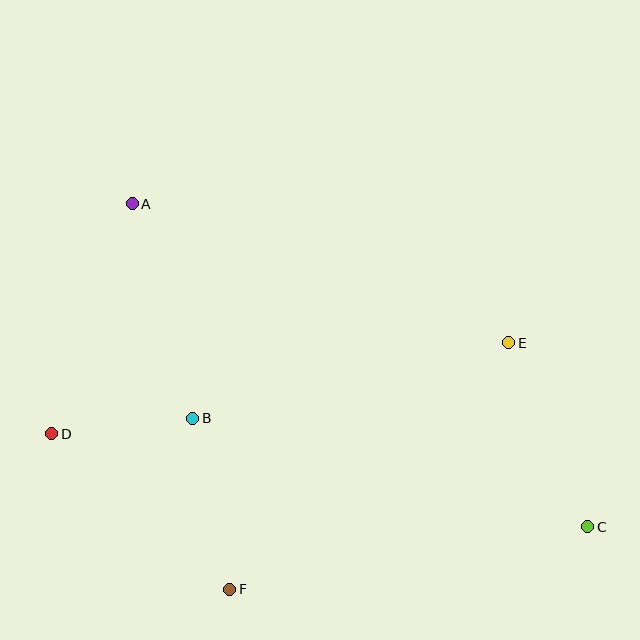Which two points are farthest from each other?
Points A and C are farthest from each other.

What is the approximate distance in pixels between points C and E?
The distance between C and E is approximately 200 pixels.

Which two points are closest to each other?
Points B and D are closest to each other.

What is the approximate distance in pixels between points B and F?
The distance between B and F is approximately 175 pixels.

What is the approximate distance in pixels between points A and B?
The distance between A and B is approximately 223 pixels.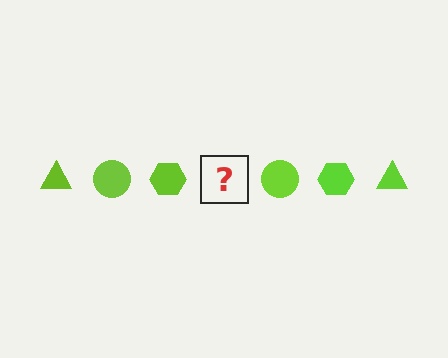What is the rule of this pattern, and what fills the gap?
The rule is that the pattern cycles through triangle, circle, hexagon shapes in lime. The gap should be filled with a lime triangle.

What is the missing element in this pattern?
The missing element is a lime triangle.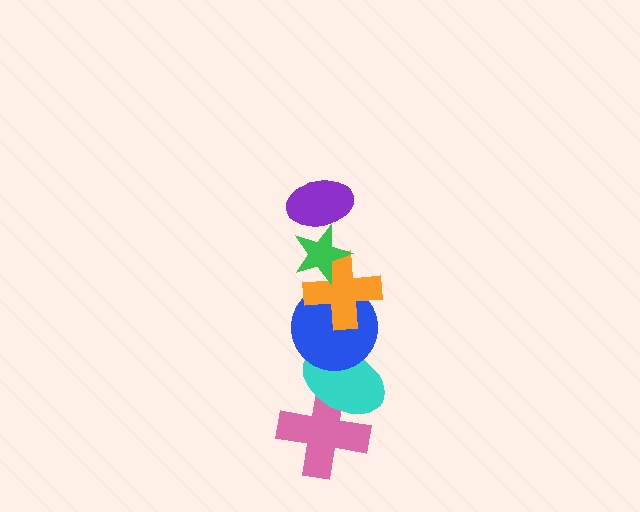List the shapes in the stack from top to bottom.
From top to bottom: the purple ellipse, the green star, the orange cross, the blue circle, the cyan ellipse, the pink cross.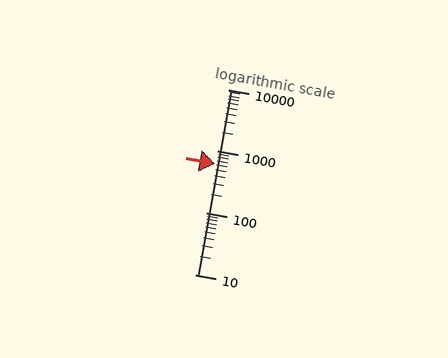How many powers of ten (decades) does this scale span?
The scale spans 3 decades, from 10 to 10000.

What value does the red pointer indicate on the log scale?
The pointer indicates approximately 630.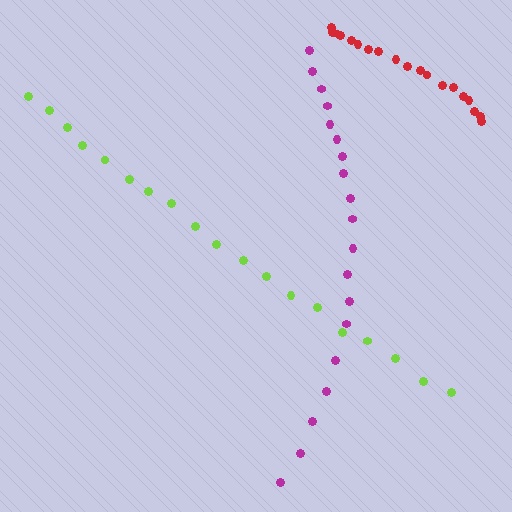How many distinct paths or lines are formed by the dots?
There are 3 distinct paths.